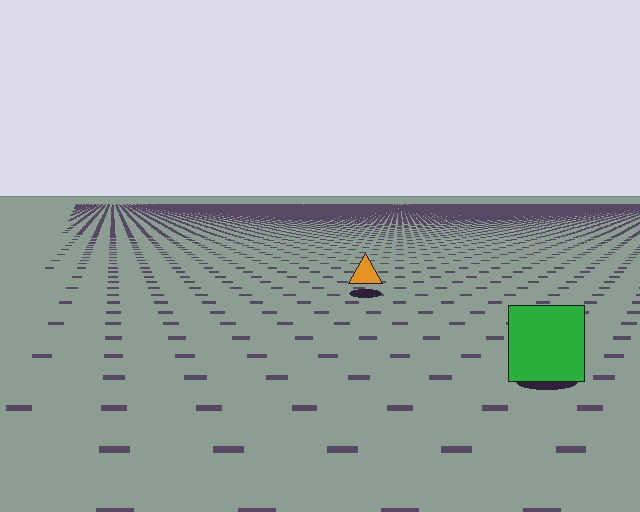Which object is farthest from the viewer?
The orange triangle is farthest from the viewer. It appears smaller and the ground texture around it is denser.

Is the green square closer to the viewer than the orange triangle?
Yes. The green square is closer — you can tell from the texture gradient: the ground texture is coarser near it.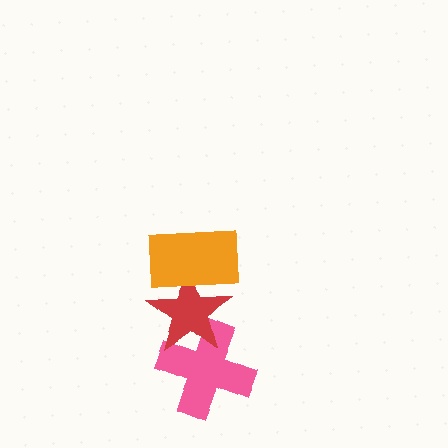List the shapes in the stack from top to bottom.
From top to bottom: the orange rectangle, the red star, the pink cross.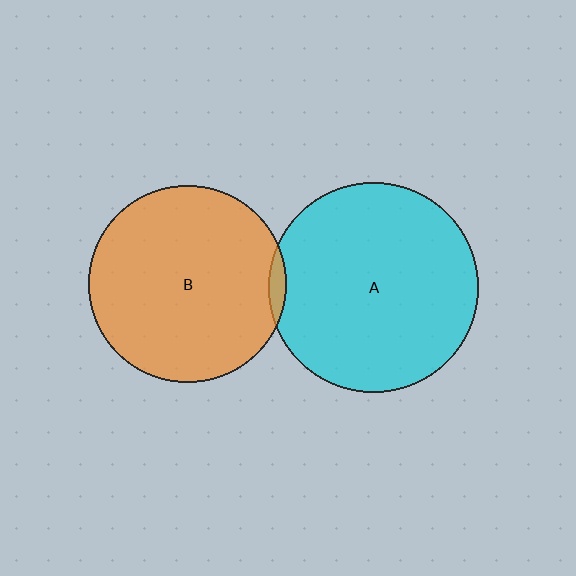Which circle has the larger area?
Circle A (cyan).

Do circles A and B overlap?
Yes.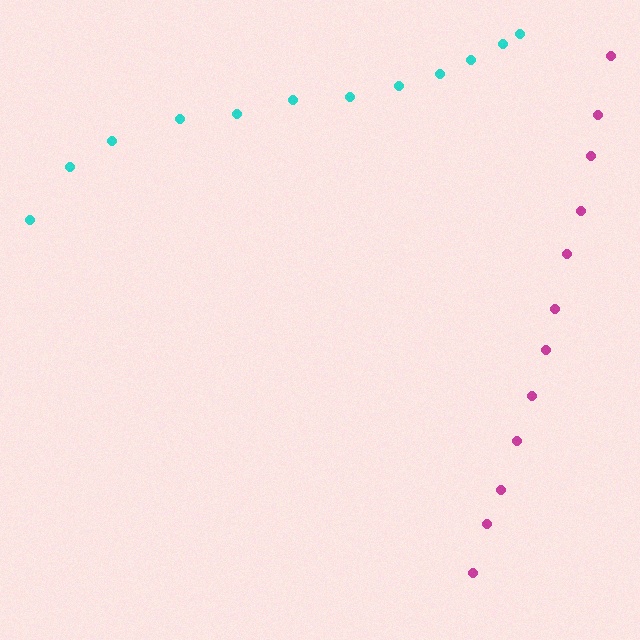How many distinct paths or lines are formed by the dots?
There are 2 distinct paths.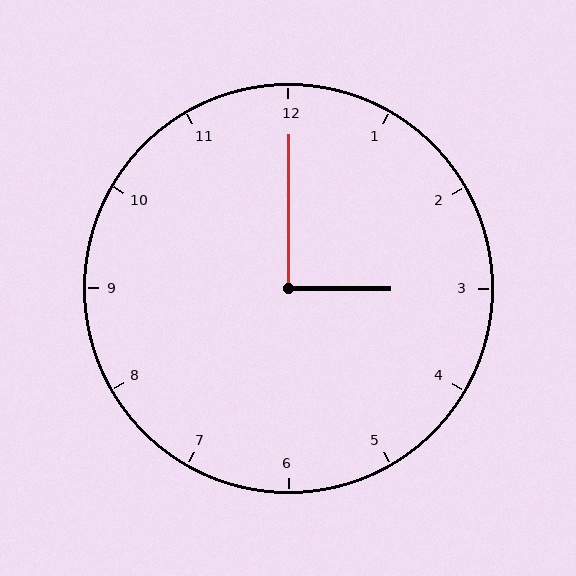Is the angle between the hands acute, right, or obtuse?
It is right.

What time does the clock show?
3:00.